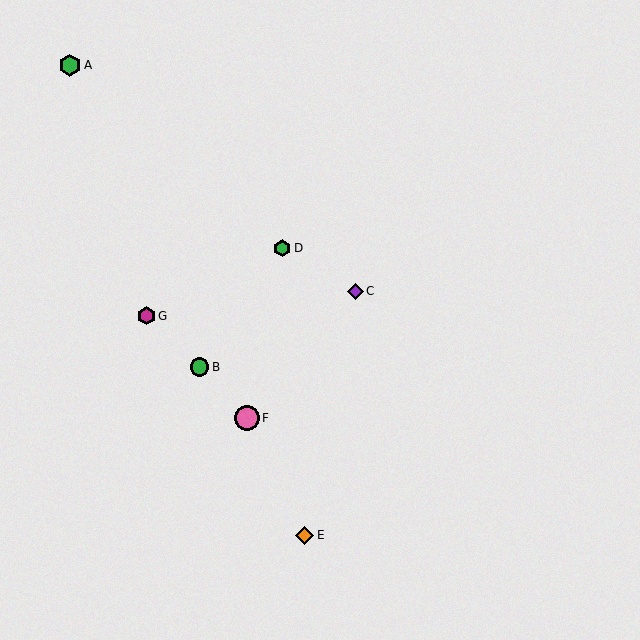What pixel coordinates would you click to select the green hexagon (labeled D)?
Click at (282, 248) to select the green hexagon D.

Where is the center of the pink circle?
The center of the pink circle is at (247, 418).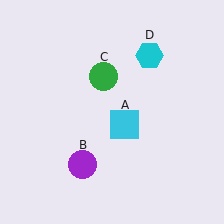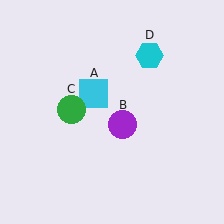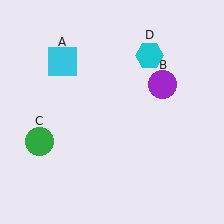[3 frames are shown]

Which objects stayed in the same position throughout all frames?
Cyan hexagon (object D) remained stationary.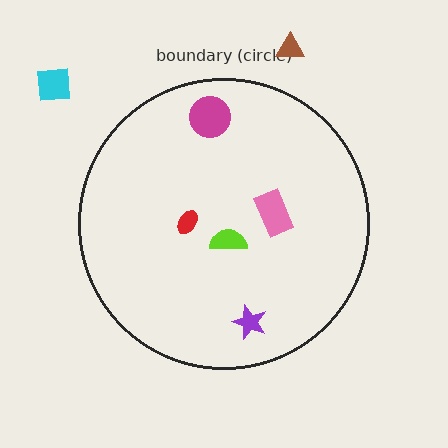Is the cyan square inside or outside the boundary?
Outside.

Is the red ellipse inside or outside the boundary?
Inside.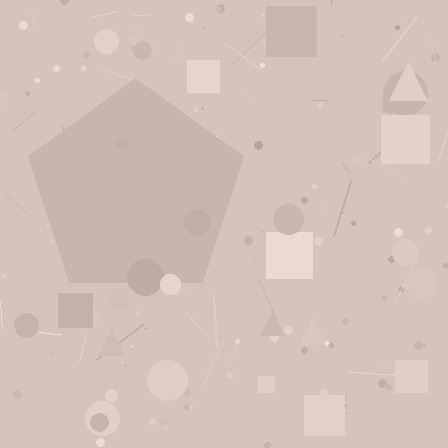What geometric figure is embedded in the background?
A pentagon is embedded in the background.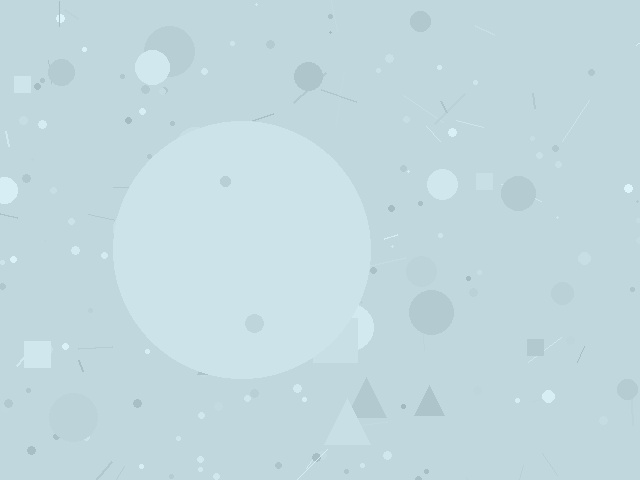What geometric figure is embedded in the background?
A circle is embedded in the background.